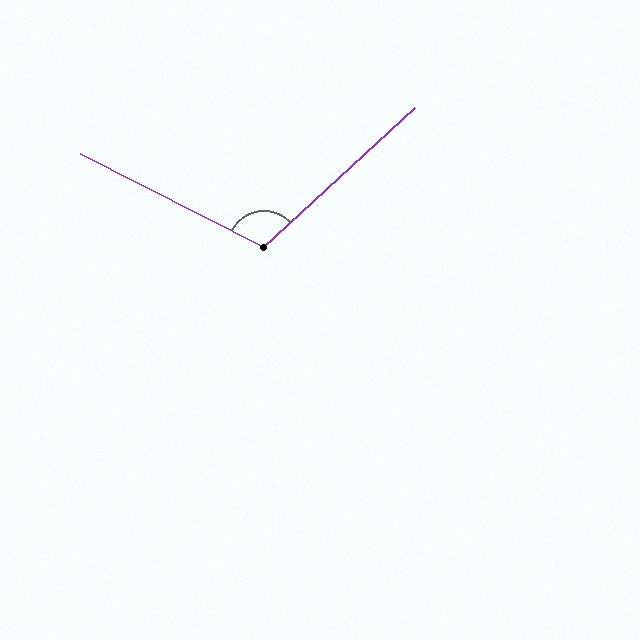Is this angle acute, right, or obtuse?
It is obtuse.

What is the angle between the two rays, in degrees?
Approximately 111 degrees.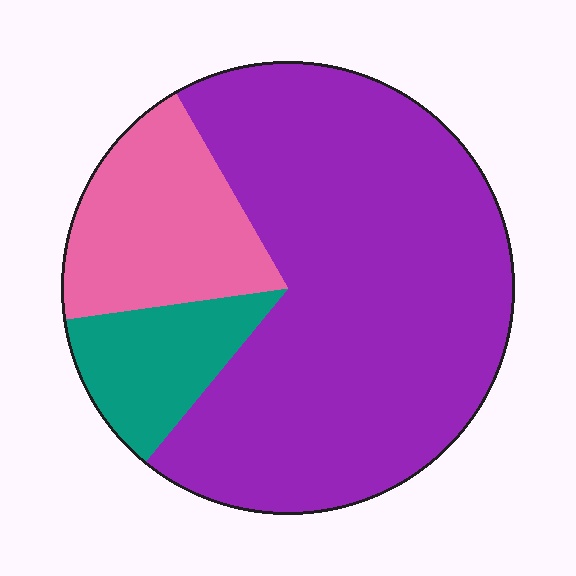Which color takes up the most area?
Purple, at roughly 70%.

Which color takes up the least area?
Teal, at roughly 10%.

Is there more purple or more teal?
Purple.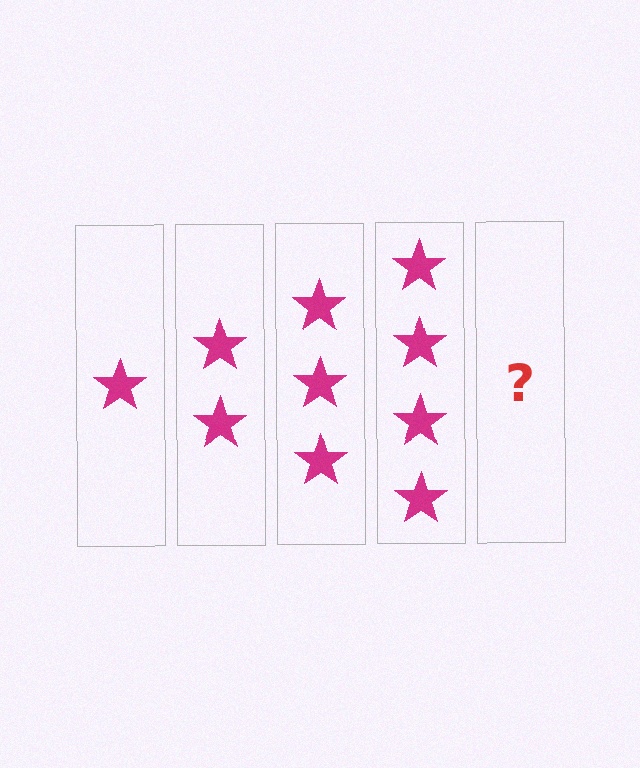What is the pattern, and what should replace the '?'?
The pattern is that each step adds one more star. The '?' should be 5 stars.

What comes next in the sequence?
The next element should be 5 stars.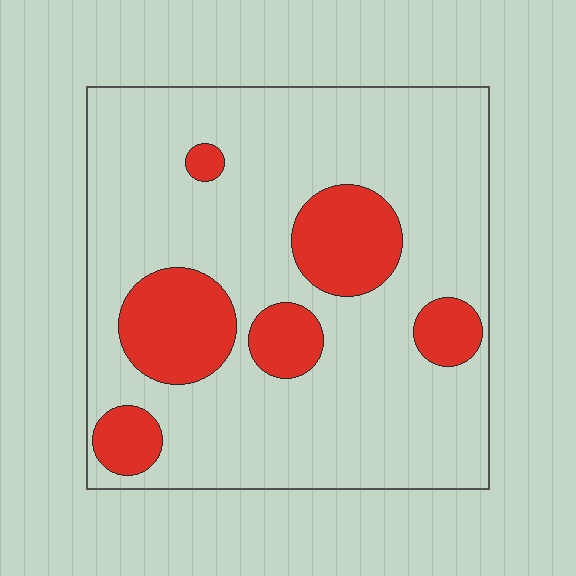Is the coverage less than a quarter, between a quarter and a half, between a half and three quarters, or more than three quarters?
Less than a quarter.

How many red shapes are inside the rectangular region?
6.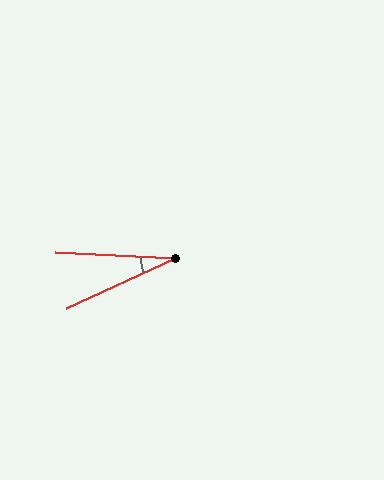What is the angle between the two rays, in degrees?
Approximately 27 degrees.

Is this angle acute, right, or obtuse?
It is acute.